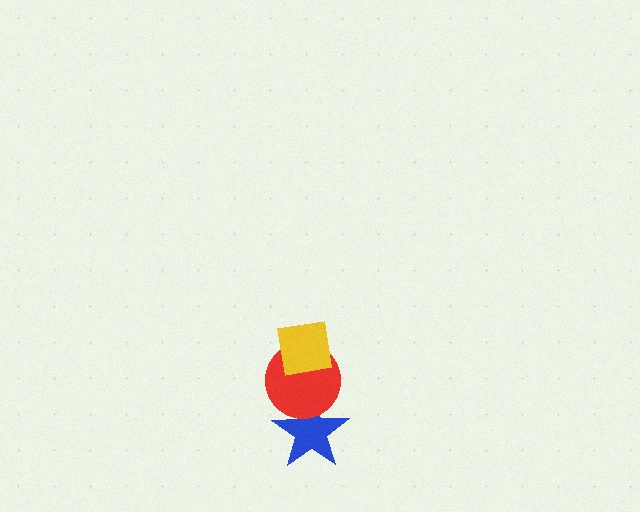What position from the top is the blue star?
The blue star is 3rd from the top.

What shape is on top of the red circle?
The yellow square is on top of the red circle.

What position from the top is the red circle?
The red circle is 2nd from the top.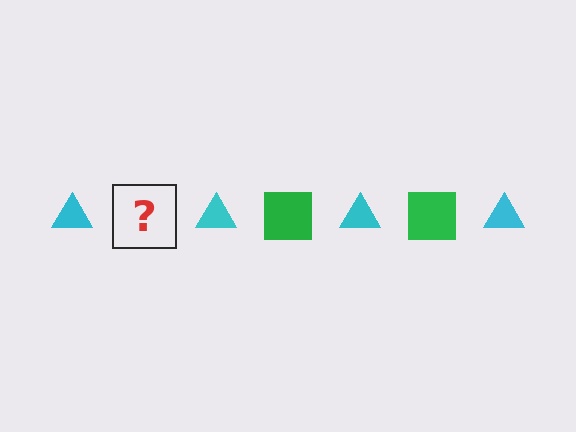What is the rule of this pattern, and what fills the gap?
The rule is that the pattern alternates between cyan triangle and green square. The gap should be filled with a green square.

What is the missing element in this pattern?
The missing element is a green square.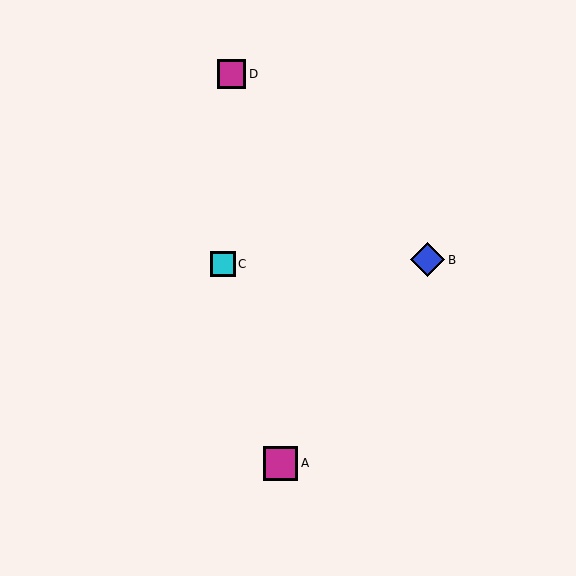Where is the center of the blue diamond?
The center of the blue diamond is at (427, 260).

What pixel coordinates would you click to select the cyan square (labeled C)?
Click at (223, 264) to select the cyan square C.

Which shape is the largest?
The magenta square (labeled A) is the largest.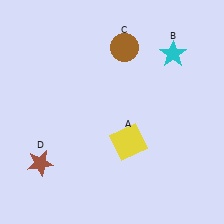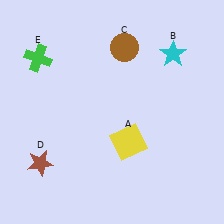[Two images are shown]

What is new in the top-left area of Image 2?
A green cross (E) was added in the top-left area of Image 2.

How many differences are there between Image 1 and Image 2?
There is 1 difference between the two images.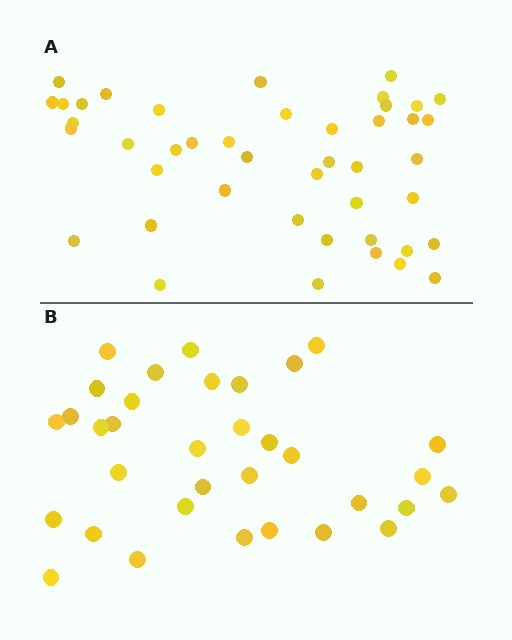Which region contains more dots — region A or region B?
Region A (the top region) has more dots.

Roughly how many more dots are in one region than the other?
Region A has roughly 10 or so more dots than region B.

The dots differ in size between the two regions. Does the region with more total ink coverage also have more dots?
No. Region B has more total ink coverage because its dots are larger, but region A actually contains more individual dots. Total area can be misleading — the number of items is what matters here.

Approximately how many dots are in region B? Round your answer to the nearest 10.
About 30 dots. (The exact count is 34, which rounds to 30.)